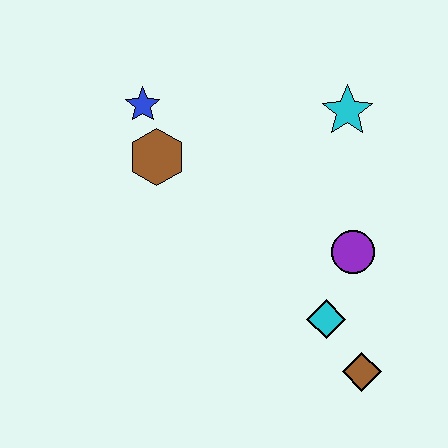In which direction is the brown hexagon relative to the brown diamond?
The brown hexagon is above the brown diamond.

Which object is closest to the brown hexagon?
The blue star is closest to the brown hexagon.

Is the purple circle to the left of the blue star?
No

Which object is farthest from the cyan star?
The brown diamond is farthest from the cyan star.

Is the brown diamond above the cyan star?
No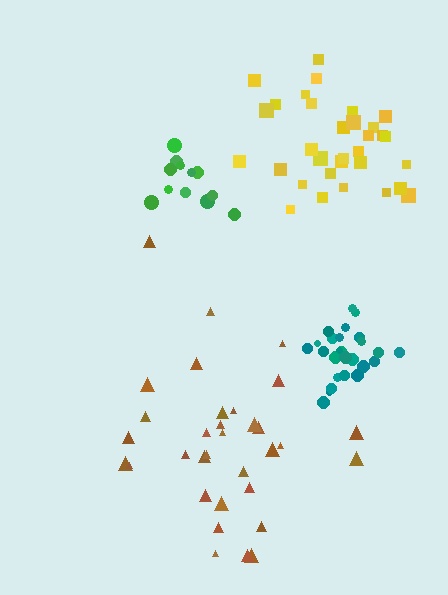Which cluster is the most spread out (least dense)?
Brown.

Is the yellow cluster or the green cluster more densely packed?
Yellow.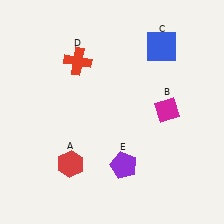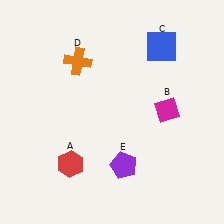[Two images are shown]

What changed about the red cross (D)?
In Image 1, D is red. In Image 2, it changed to orange.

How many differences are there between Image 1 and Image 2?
There is 1 difference between the two images.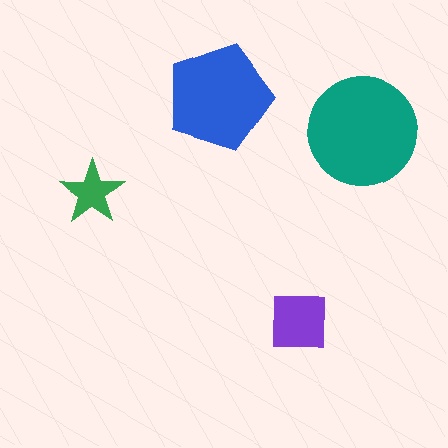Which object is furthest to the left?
The green star is leftmost.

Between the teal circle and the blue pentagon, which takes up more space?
The teal circle.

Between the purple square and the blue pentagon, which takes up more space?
The blue pentagon.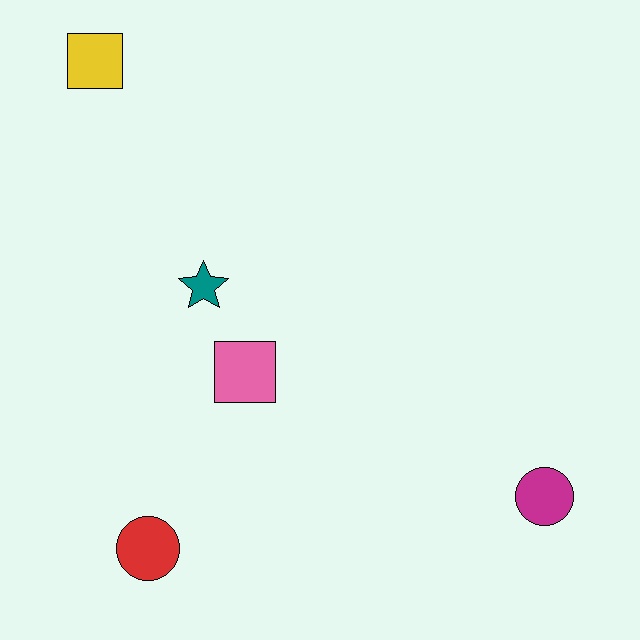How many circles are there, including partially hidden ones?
There are 2 circles.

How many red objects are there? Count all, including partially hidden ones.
There is 1 red object.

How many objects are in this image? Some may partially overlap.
There are 5 objects.